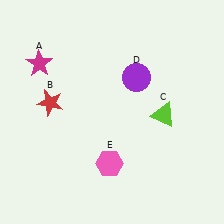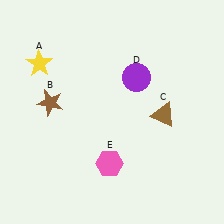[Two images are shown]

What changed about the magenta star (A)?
In Image 1, A is magenta. In Image 2, it changed to yellow.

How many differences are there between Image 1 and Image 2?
There are 3 differences between the two images.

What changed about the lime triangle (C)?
In Image 1, C is lime. In Image 2, it changed to brown.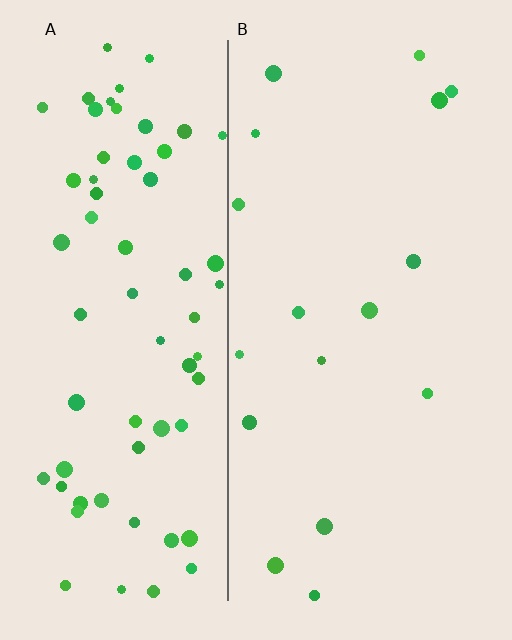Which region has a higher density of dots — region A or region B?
A (the left).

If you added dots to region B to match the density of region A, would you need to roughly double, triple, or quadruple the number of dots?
Approximately quadruple.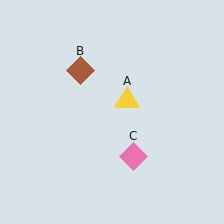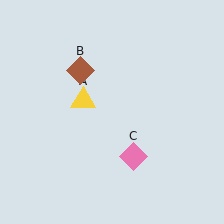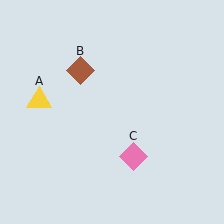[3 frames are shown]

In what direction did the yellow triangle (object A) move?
The yellow triangle (object A) moved left.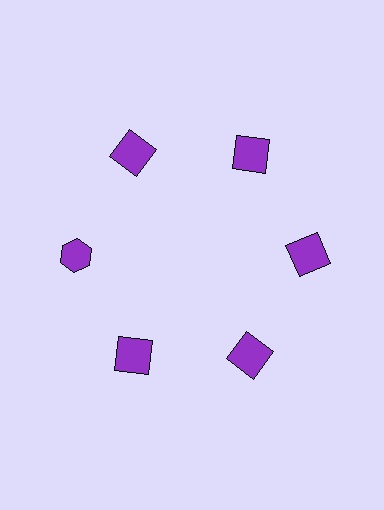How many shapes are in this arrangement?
There are 6 shapes arranged in a ring pattern.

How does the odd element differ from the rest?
It has a different shape: hexagon instead of square.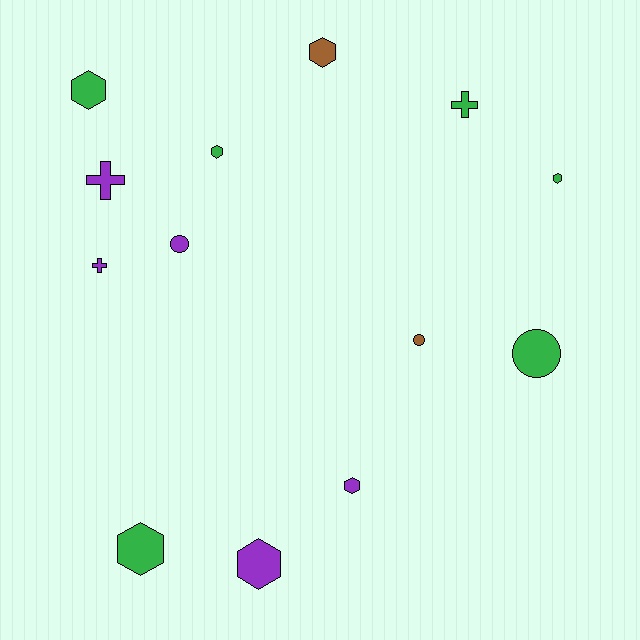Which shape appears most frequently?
Hexagon, with 7 objects.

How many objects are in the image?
There are 13 objects.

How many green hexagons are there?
There are 4 green hexagons.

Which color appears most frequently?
Green, with 6 objects.